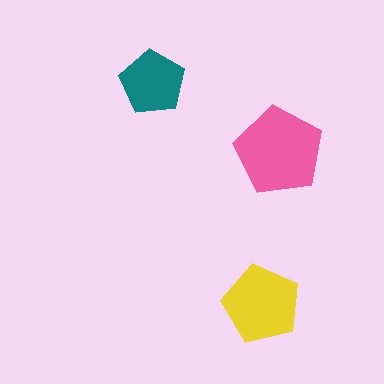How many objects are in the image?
There are 3 objects in the image.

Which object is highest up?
The teal pentagon is topmost.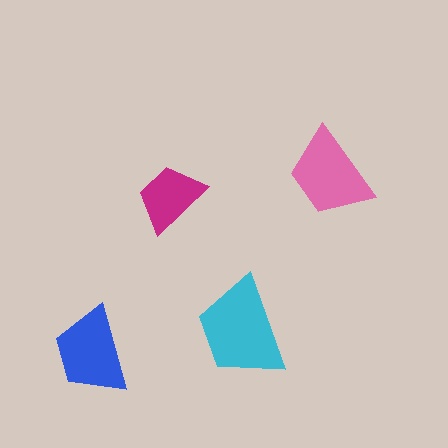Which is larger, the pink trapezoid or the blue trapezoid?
The pink one.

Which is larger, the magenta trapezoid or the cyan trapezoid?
The cyan one.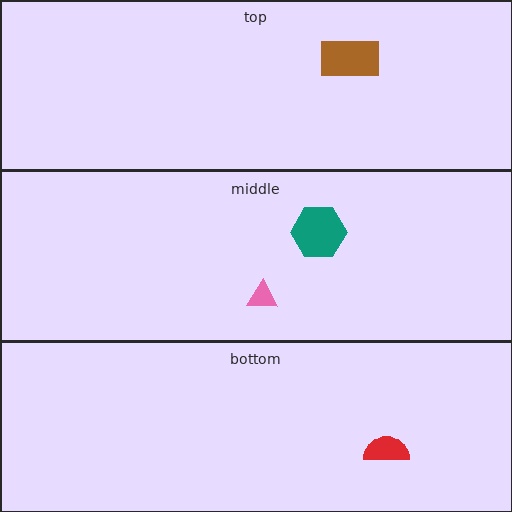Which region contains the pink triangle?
The middle region.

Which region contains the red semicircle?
The bottom region.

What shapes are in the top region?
The brown rectangle.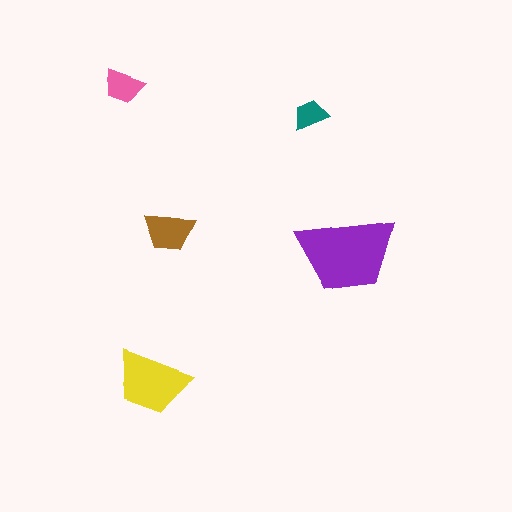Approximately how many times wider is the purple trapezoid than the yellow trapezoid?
About 1.5 times wider.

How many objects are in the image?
There are 5 objects in the image.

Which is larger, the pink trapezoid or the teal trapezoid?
The pink one.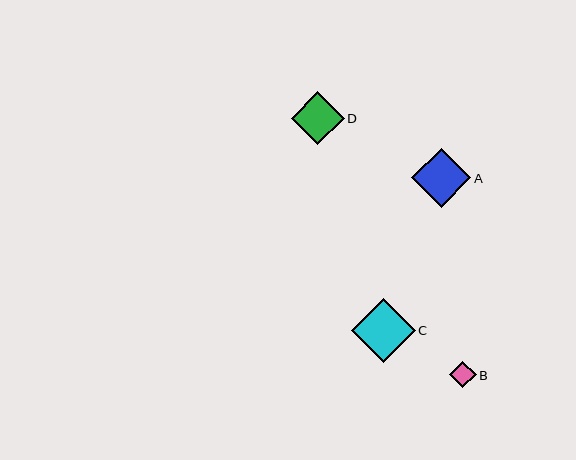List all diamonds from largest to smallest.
From largest to smallest: C, A, D, B.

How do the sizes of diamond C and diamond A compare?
Diamond C and diamond A are approximately the same size.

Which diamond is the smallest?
Diamond B is the smallest with a size of approximately 27 pixels.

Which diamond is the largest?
Diamond C is the largest with a size of approximately 64 pixels.